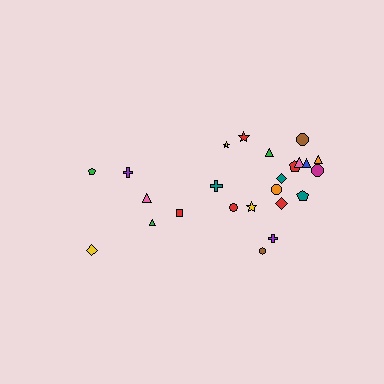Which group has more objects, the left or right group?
The right group.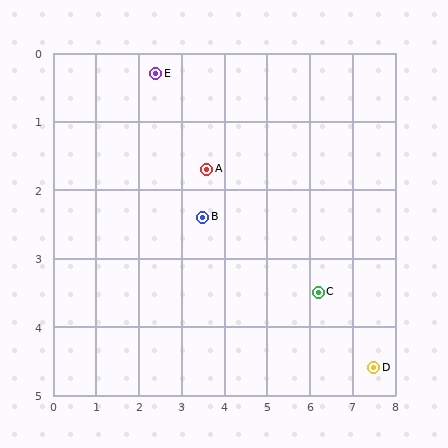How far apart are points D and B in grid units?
Points D and B are about 4.6 grid units apart.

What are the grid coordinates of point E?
Point E is at approximately (2.4, 0.3).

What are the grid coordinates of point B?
Point B is at approximately (3.5, 2.4).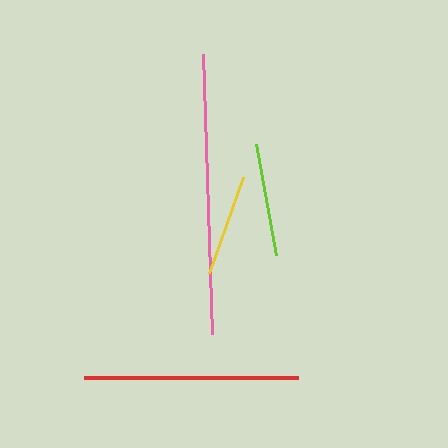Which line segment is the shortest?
The yellow line is the shortest at approximately 102 pixels.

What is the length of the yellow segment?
The yellow segment is approximately 102 pixels long.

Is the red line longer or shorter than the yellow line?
The red line is longer than the yellow line.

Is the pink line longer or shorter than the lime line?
The pink line is longer than the lime line.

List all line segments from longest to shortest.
From longest to shortest: pink, red, lime, yellow.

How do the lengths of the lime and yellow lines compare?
The lime and yellow lines are approximately the same length.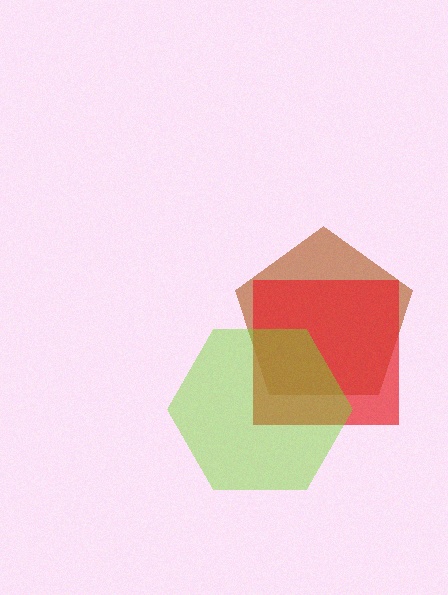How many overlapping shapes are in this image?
There are 3 overlapping shapes in the image.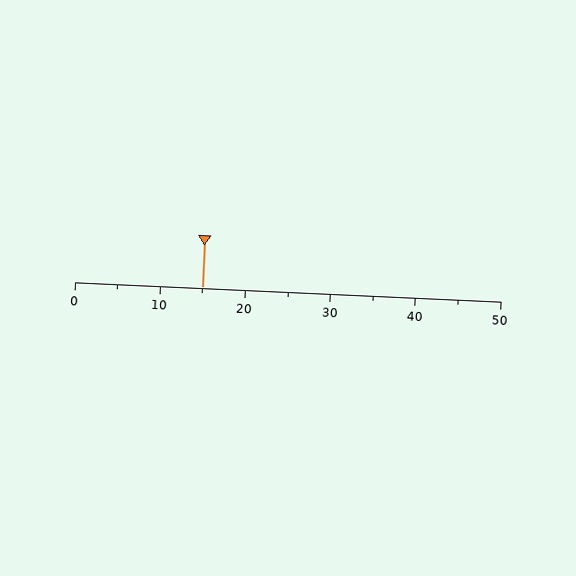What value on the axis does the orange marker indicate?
The marker indicates approximately 15.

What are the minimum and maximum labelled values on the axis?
The axis runs from 0 to 50.